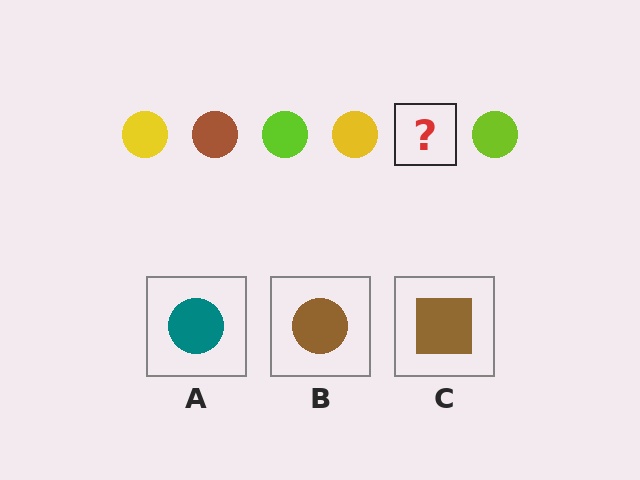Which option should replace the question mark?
Option B.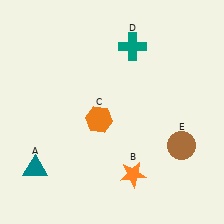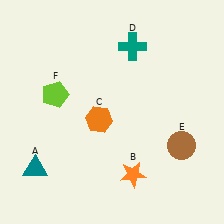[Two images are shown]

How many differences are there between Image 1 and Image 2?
There is 1 difference between the two images.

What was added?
A lime pentagon (F) was added in Image 2.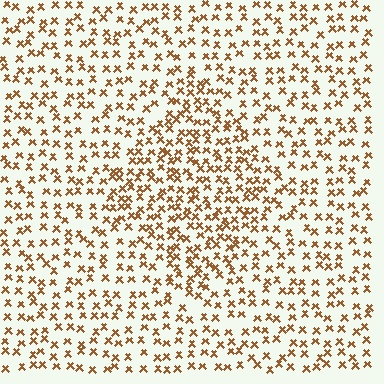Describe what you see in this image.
The image contains small brown elements arranged at two different densities. A diamond-shaped region is visible where the elements are more densely packed than the surrounding area.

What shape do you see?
I see a diamond.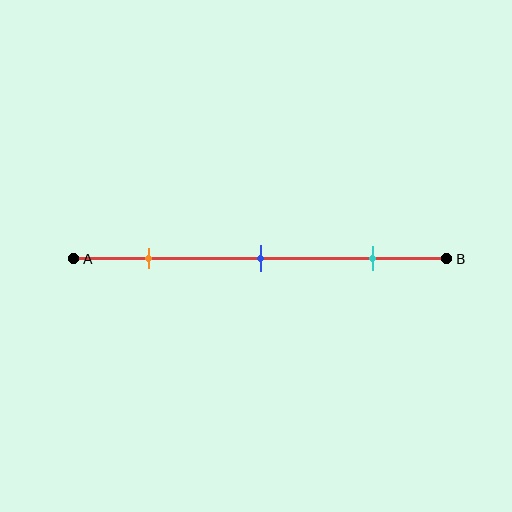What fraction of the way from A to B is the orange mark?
The orange mark is approximately 20% (0.2) of the way from A to B.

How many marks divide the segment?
There are 3 marks dividing the segment.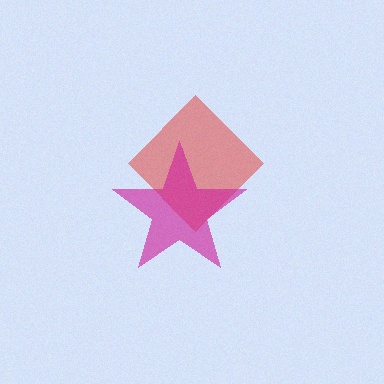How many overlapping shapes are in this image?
There are 2 overlapping shapes in the image.